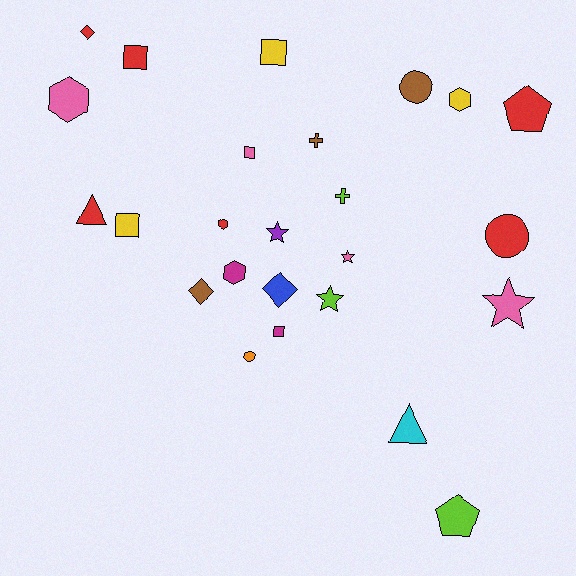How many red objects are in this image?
There are 6 red objects.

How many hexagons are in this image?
There are 4 hexagons.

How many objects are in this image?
There are 25 objects.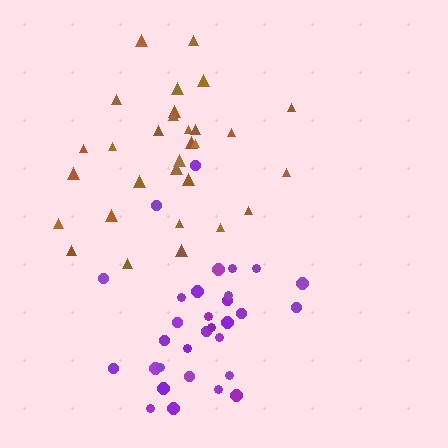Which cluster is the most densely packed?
Purple.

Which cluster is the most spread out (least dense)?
Brown.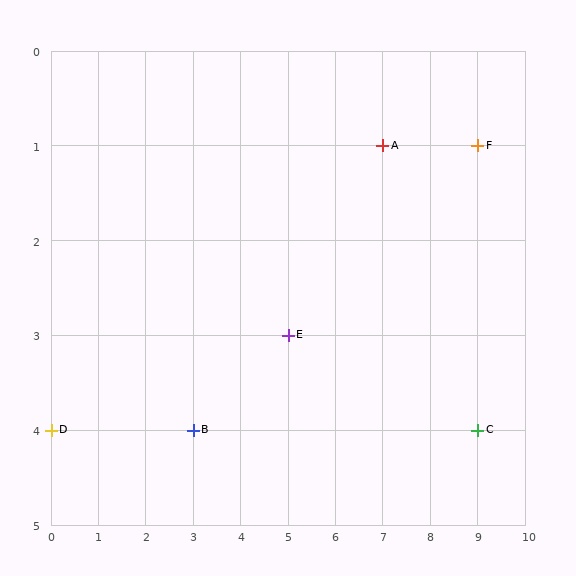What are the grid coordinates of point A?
Point A is at grid coordinates (7, 1).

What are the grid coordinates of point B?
Point B is at grid coordinates (3, 4).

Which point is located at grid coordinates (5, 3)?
Point E is at (5, 3).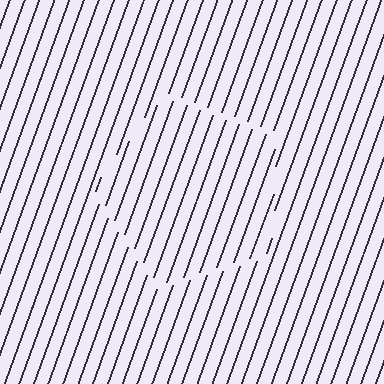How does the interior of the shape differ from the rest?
The interior of the shape contains the same grating, shifted by half a period — the contour is defined by the phase discontinuity where line-ends from the inner and outer gratings abut.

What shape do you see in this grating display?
An illusory pentagon. The interior of the shape contains the same grating, shifted by half a period — the contour is defined by the phase discontinuity where line-ends from the inner and outer gratings abut.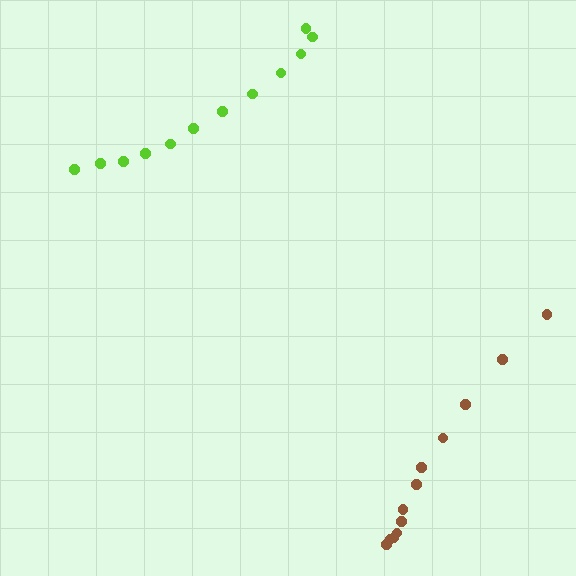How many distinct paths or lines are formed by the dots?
There are 2 distinct paths.